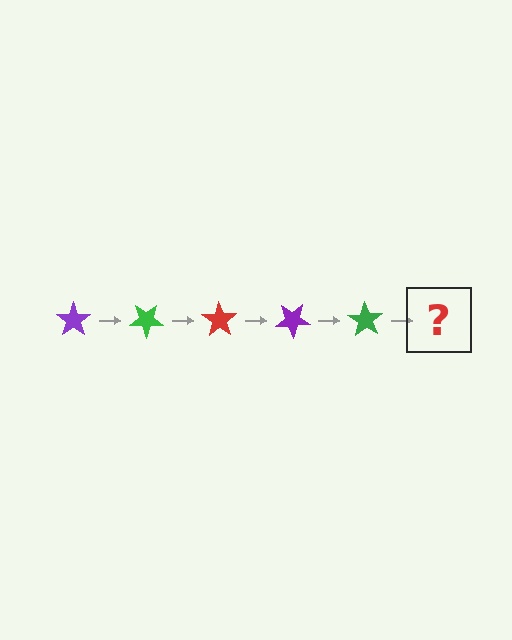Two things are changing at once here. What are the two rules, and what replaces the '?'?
The two rules are that it rotates 35 degrees each step and the color cycles through purple, green, and red. The '?' should be a red star, rotated 175 degrees from the start.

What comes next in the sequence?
The next element should be a red star, rotated 175 degrees from the start.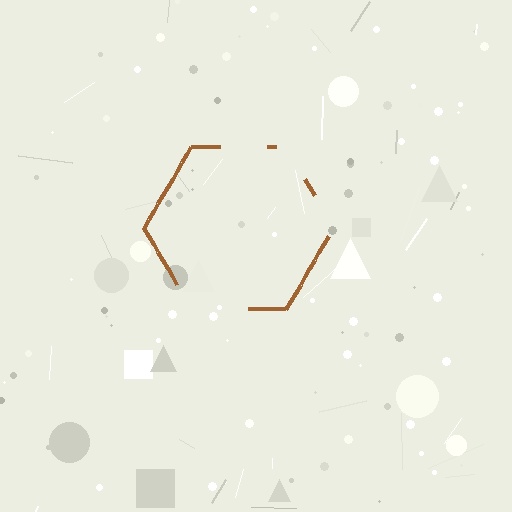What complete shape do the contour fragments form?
The contour fragments form a hexagon.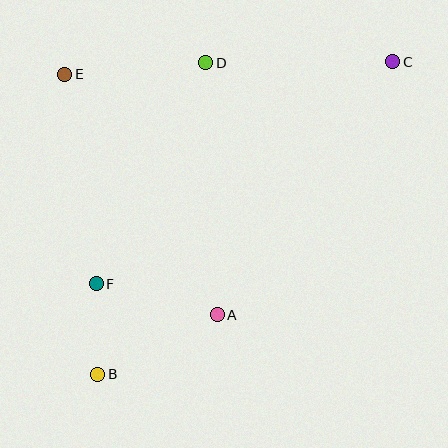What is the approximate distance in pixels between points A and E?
The distance between A and E is approximately 285 pixels.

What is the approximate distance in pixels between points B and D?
The distance between B and D is approximately 330 pixels.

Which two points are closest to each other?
Points B and F are closest to each other.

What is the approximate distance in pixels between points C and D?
The distance between C and D is approximately 187 pixels.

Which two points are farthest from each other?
Points B and C are farthest from each other.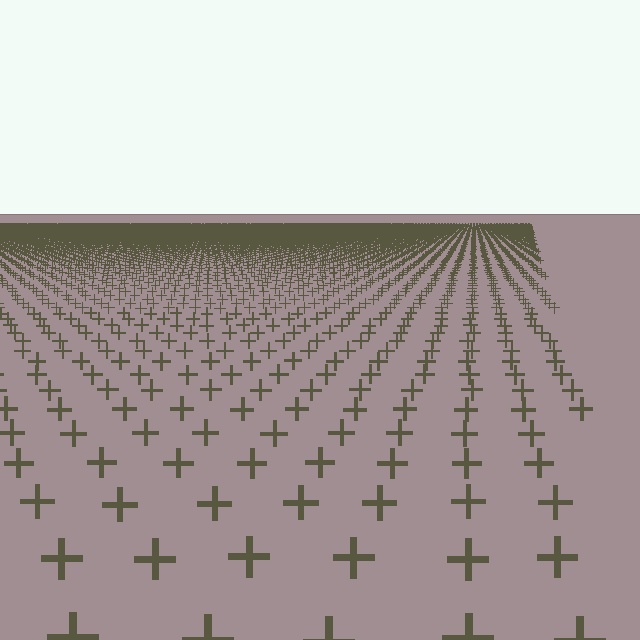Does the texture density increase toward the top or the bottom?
Density increases toward the top.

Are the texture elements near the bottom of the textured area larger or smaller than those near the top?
Larger. Near the bottom, elements are closer to the viewer and appear at a bigger on-screen size.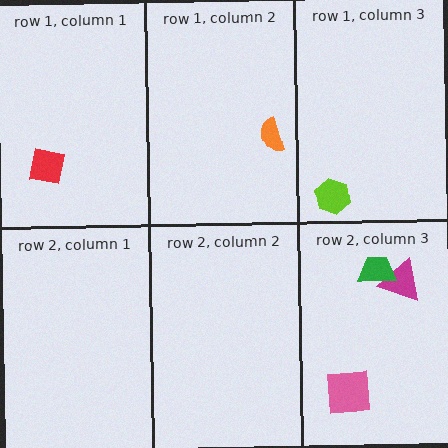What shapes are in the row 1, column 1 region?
The red square.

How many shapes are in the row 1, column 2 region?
1.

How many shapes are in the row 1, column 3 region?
1.